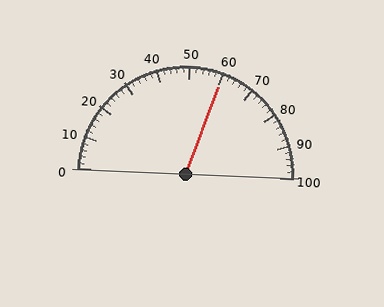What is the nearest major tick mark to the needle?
The nearest major tick mark is 60.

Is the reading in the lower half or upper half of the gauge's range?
The reading is in the upper half of the range (0 to 100).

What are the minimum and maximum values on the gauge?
The gauge ranges from 0 to 100.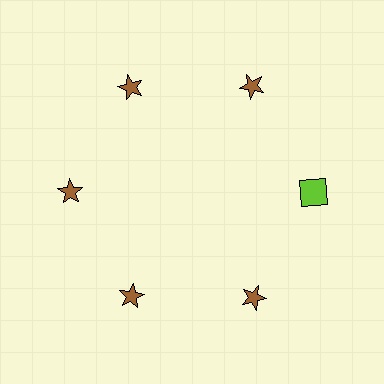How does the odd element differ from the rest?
It differs in both color (lime instead of brown) and shape (square instead of star).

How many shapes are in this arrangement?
There are 6 shapes arranged in a ring pattern.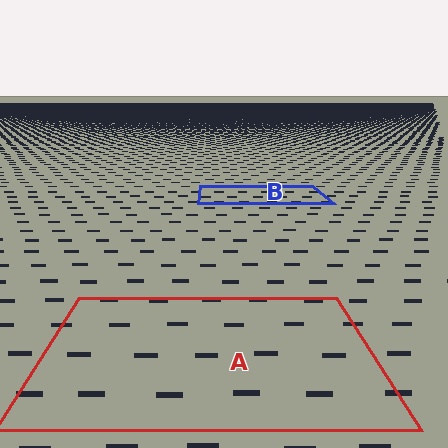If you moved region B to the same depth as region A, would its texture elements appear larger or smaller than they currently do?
They would appear larger. At a closer depth, the same texture elements are projected at a bigger on-screen size.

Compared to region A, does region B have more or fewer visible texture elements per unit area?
Region B has more texture elements per unit area — they are packed more densely because it is farther away.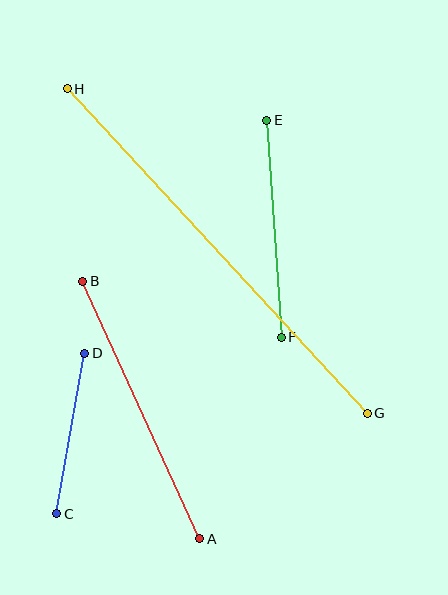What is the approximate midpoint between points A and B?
The midpoint is at approximately (141, 410) pixels.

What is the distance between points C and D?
The distance is approximately 163 pixels.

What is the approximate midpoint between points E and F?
The midpoint is at approximately (274, 229) pixels.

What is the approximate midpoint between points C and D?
The midpoint is at approximately (71, 434) pixels.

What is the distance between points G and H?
The distance is approximately 442 pixels.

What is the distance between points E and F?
The distance is approximately 218 pixels.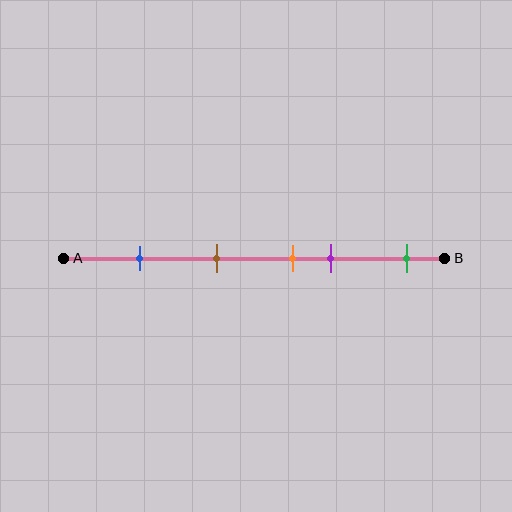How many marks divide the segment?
There are 5 marks dividing the segment.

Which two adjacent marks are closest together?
The orange and purple marks are the closest adjacent pair.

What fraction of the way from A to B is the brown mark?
The brown mark is approximately 40% (0.4) of the way from A to B.